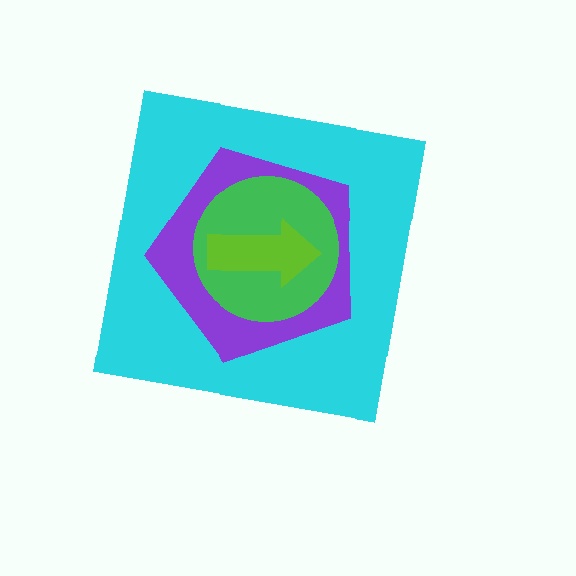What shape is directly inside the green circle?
The lime arrow.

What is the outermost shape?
The cyan square.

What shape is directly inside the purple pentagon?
The green circle.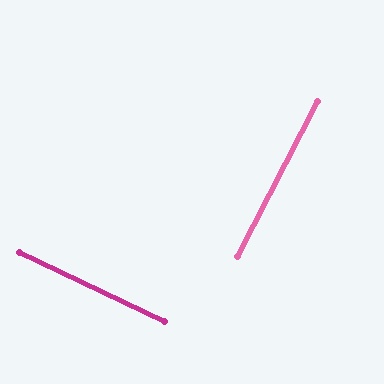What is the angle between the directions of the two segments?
Approximately 88 degrees.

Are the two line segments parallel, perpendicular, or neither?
Perpendicular — they meet at approximately 88°.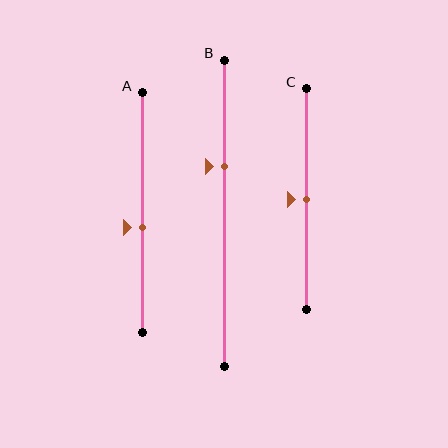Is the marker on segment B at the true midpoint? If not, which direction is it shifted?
No, the marker on segment B is shifted upward by about 15% of the segment length.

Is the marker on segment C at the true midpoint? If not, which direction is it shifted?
Yes, the marker on segment C is at the true midpoint.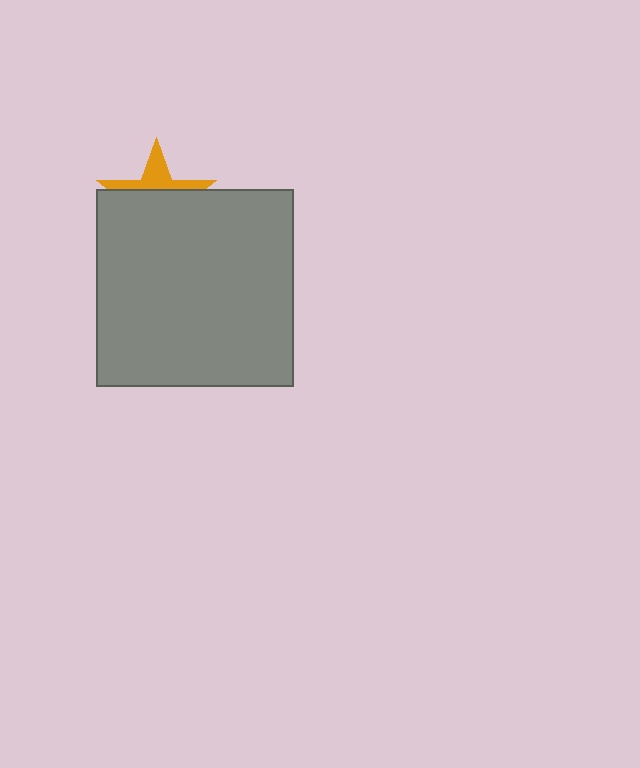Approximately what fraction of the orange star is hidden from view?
Roughly 64% of the orange star is hidden behind the gray square.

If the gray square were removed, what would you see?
You would see the complete orange star.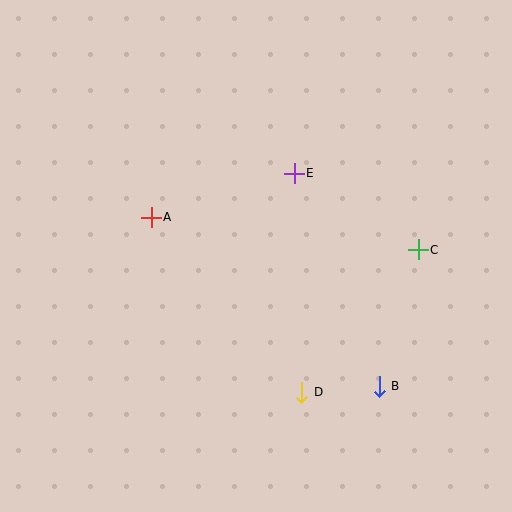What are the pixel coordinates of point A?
Point A is at (151, 217).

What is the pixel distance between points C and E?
The distance between C and E is 146 pixels.